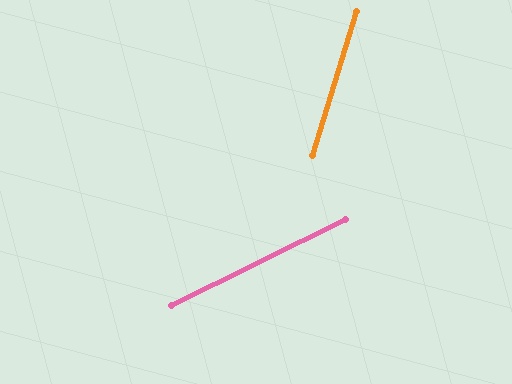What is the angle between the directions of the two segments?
Approximately 47 degrees.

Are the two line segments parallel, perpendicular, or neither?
Neither parallel nor perpendicular — they differ by about 47°.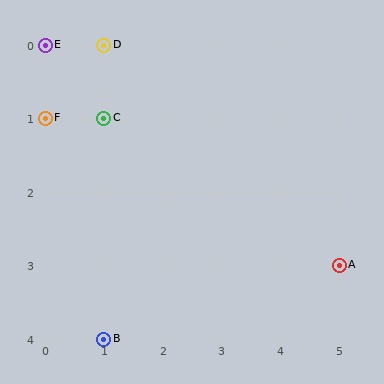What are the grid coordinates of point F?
Point F is at grid coordinates (0, 1).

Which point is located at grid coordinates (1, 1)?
Point C is at (1, 1).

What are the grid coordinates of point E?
Point E is at grid coordinates (0, 0).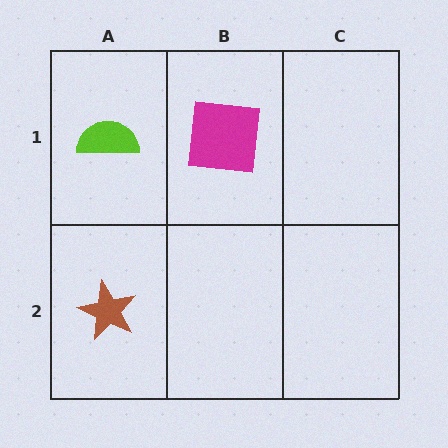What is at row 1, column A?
A lime semicircle.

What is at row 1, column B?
A magenta square.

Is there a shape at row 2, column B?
No, that cell is empty.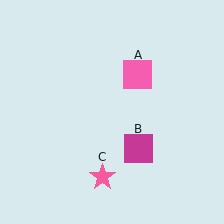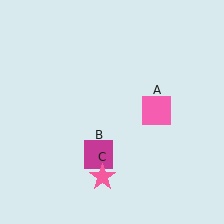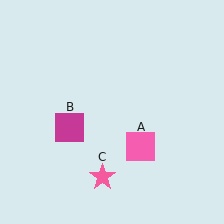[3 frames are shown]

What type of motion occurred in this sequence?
The pink square (object A), magenta square (object B) rotated clockwise around the center of the scene.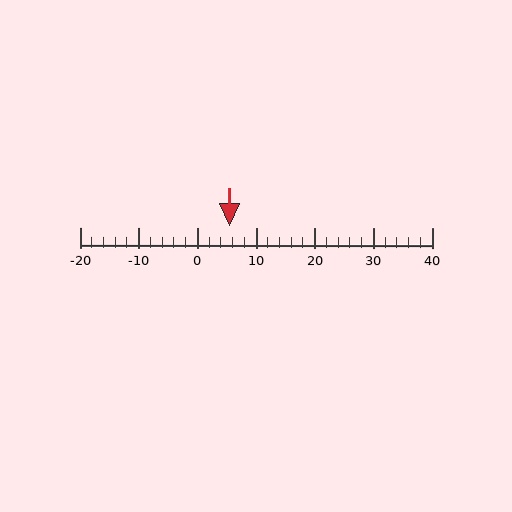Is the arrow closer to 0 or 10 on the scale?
The arrow is closer to 10.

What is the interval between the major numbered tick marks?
The major tick marks are spaced 10 units apart.